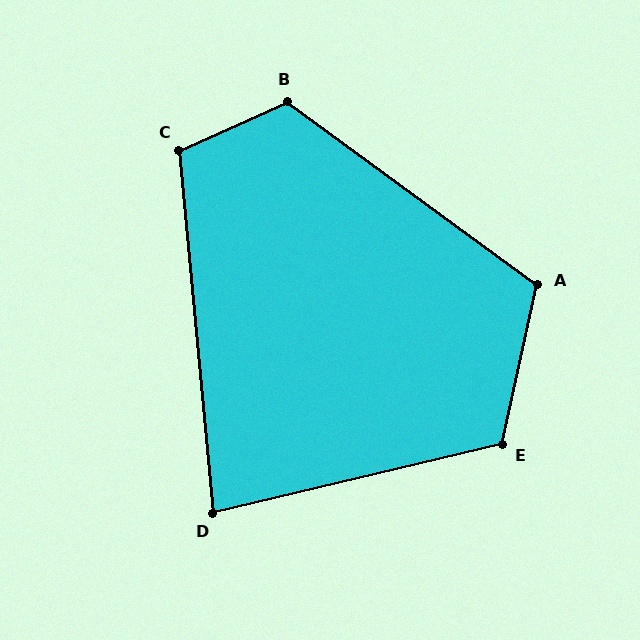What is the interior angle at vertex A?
Approximately 114 degrees (obtuse).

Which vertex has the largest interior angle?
B, at approximately 120 degrees.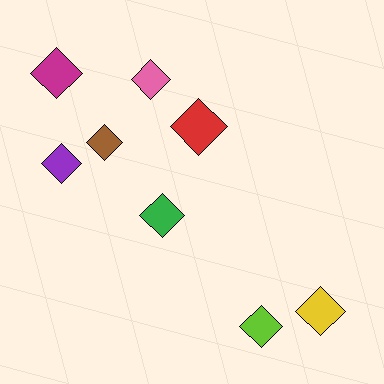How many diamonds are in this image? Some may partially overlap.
There are 8 diamonds.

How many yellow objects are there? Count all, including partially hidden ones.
There is 1 yellow object.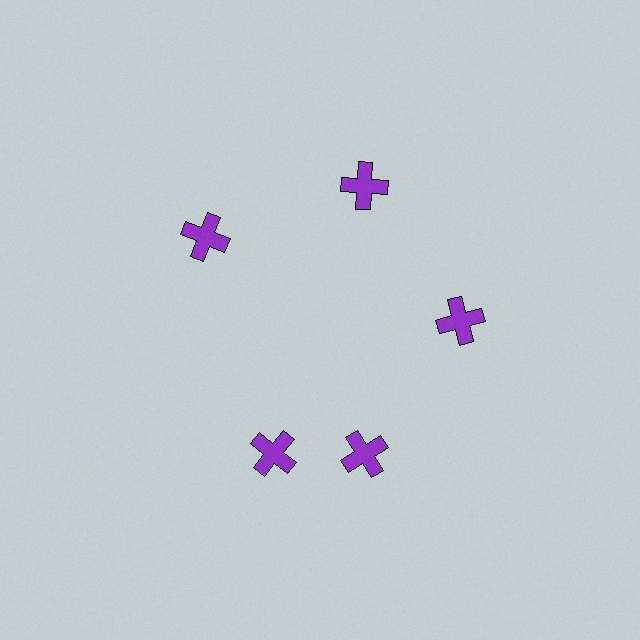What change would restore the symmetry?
The symmetry would be restored by rotating it back into even spacing with its neighbors so that all 5 crosses sit at equal angles and equal distance from the center.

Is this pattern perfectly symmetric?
No. The 5 purple crosses are arranged in a ring, but one element near the 8 o'clock position is rotated out of alignment along the ring, breaking the 5-fold rotational symmetry.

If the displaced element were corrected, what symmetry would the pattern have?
It would have 5-fold rotational symmetry — the pattern would map onto itself every 72 degrees.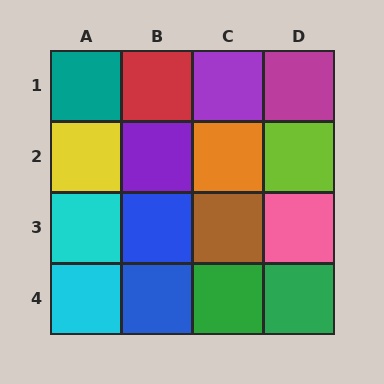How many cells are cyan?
2 cells are cyan.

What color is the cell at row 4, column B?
Blue.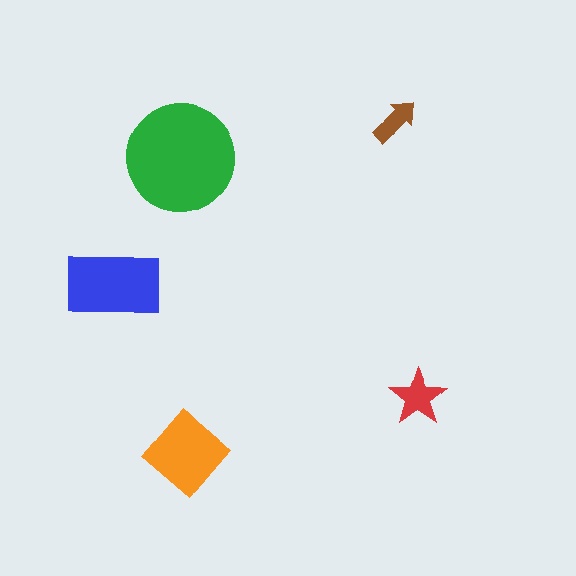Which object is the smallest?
The brown arrow.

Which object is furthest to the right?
The red star is rightmost.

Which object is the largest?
The green circle.